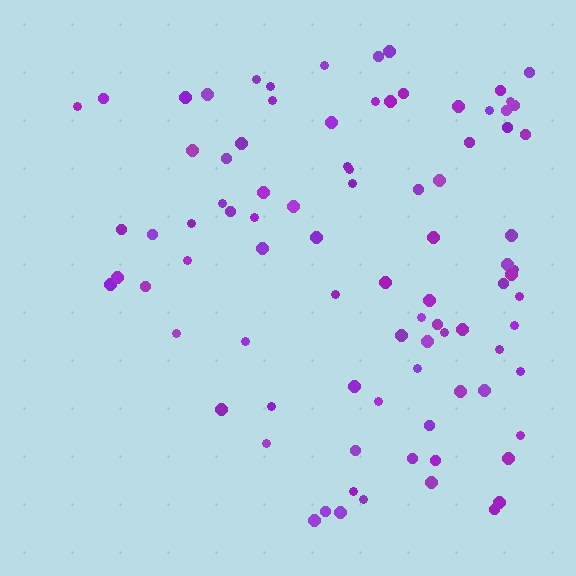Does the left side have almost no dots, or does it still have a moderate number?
Still a moderate number, just noticeably fewer than the right.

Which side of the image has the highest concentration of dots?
The right.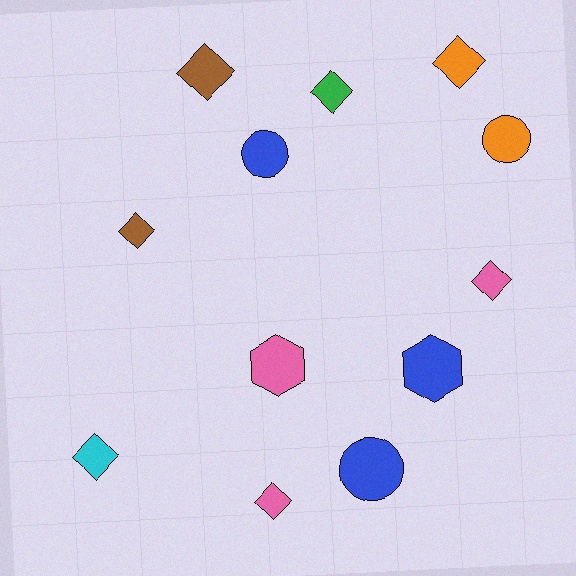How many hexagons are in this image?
There are 2 hexagons.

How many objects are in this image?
There are 12 objects.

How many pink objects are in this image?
There are 3 pink objects.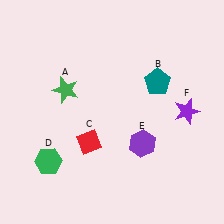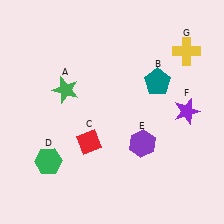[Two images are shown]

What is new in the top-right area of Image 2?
A yellow cross (G) was added in the top-right area of Image 2.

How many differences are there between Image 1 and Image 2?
There is 1 difference between the two images.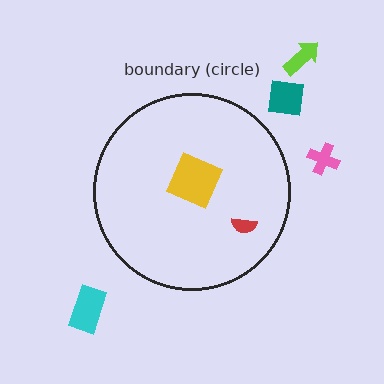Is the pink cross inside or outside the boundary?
Outside.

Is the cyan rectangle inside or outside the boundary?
Outside.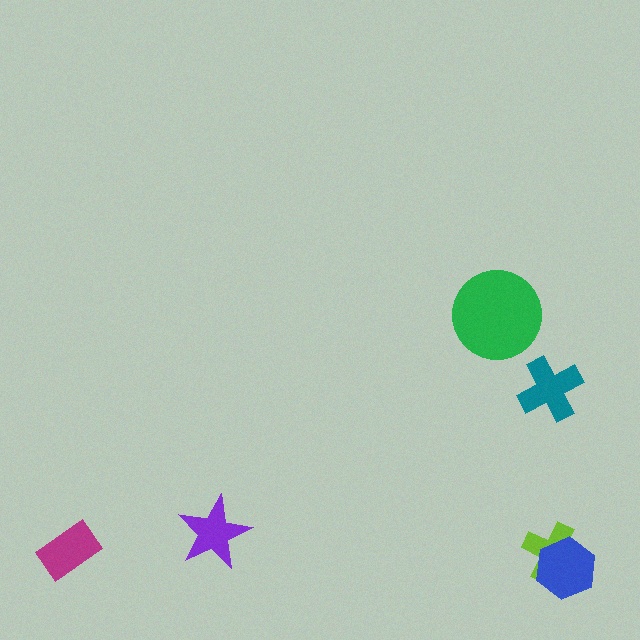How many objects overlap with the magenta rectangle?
0 objects overlap with the magenta rectangle.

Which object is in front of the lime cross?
The blue hexagon is in front of the lime cross.